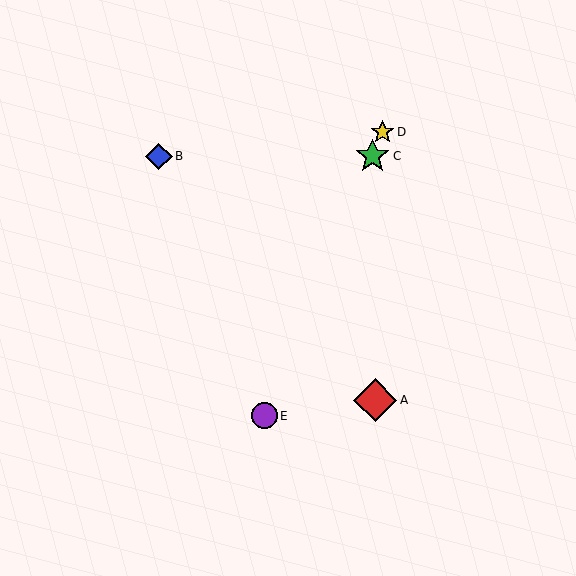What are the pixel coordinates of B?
Object B is at (159, 156).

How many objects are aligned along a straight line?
3 objects (C, D, E) are aligned along a straight line.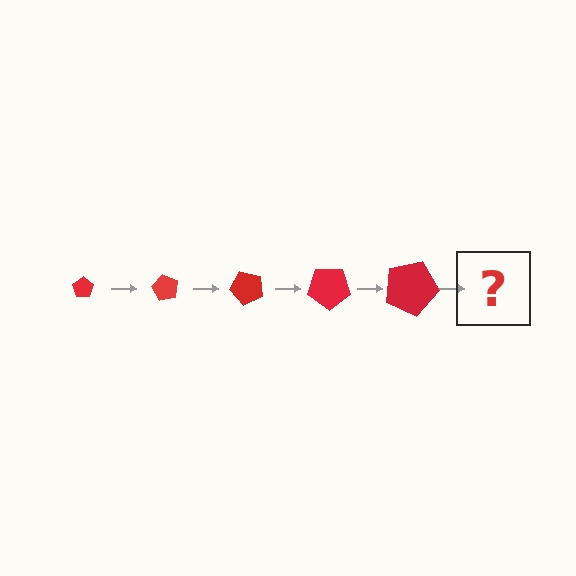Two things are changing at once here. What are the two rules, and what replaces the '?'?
The two rules are that the pentagon grows larger each step and it rotates 60 degrees each step. The '?' should be a pentagon, larger than the previous one and rotated 300 degrees from the start.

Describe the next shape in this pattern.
It should be a pentagon, larger than the previous one and rotated 300 degrees from the start.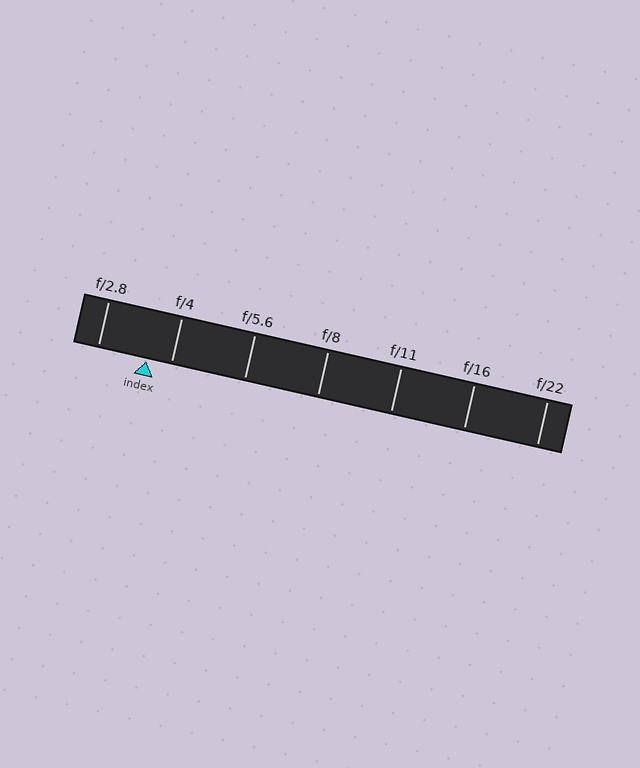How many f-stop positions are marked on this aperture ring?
There are 7 f-stop positions marked.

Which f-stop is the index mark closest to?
The index mark is closest to f/4.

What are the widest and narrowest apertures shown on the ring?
The widest aperture shown is f/2.8 and the narrowest is f/22.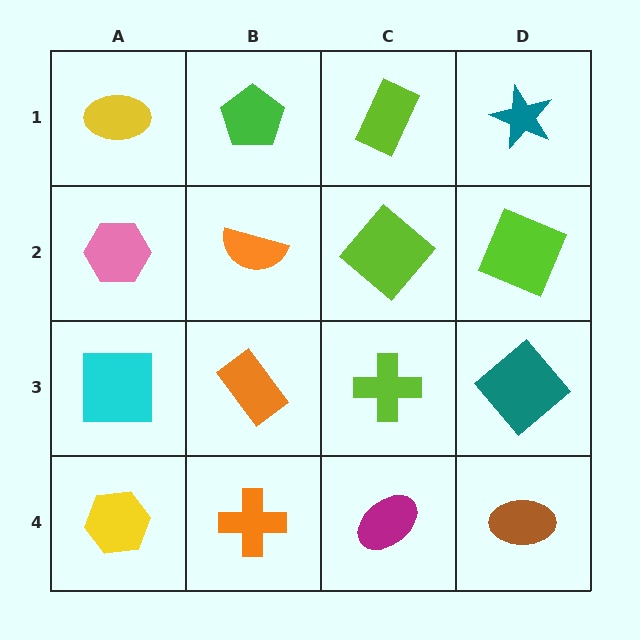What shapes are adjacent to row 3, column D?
A lime square (row 2, column D), a brown ellipse (row 4, column D), a lime cross (row 3, column C).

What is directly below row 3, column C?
A magenta ellipse.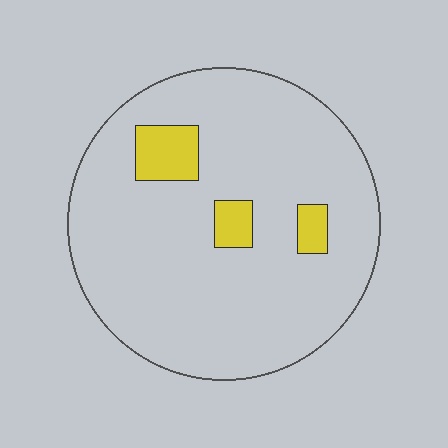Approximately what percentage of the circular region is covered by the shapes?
Approximately 10%.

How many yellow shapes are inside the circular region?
3.